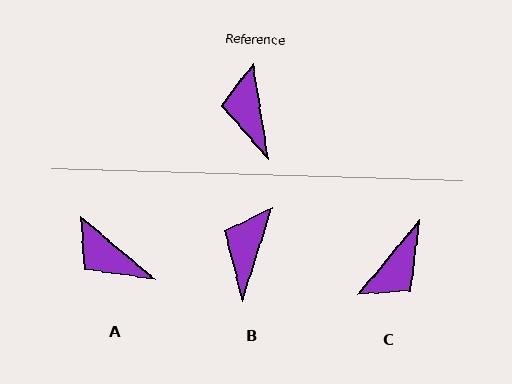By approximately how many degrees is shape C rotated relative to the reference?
Approximately 132 degrees counter-clockwise.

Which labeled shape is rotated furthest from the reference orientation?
C, about 132 degrees away.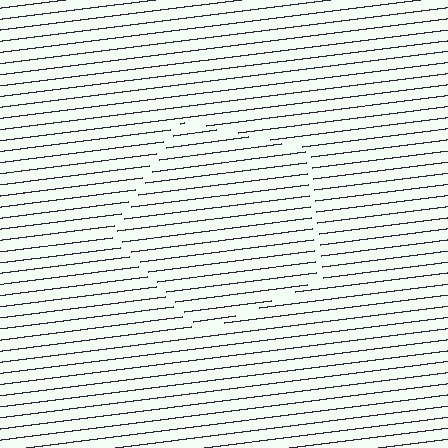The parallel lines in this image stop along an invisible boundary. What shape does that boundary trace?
An illusory pentagon. The interior of the shape contains the same grating, shifted by half a period — the contour is defined by the phase discontinuity where line-ends from the inner and outer gratings abut.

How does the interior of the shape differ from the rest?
The interior of the shape contains the same grating, shifted by half a period — the contour is defined by the phase discontinuity where line-ends from the inner and outer gratings abut.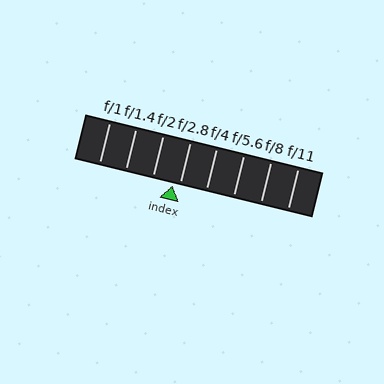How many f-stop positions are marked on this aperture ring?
There are 8 f-stop positions marked.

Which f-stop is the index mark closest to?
The index mark is closest to f/2.8.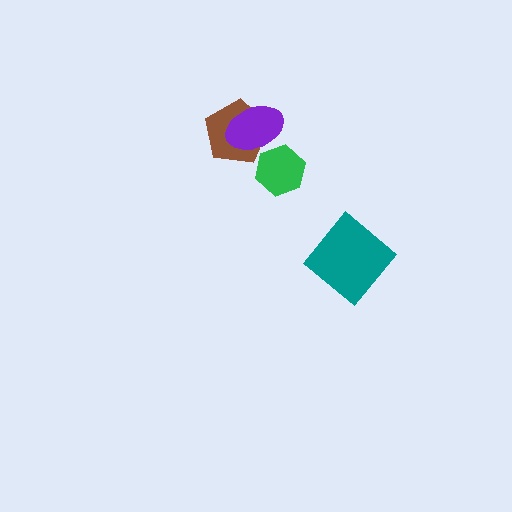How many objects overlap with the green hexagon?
1 object overlaps with the green hexagon.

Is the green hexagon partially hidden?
No, no other shape covers it.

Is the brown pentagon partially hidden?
Yes, it is partially covered by another shape.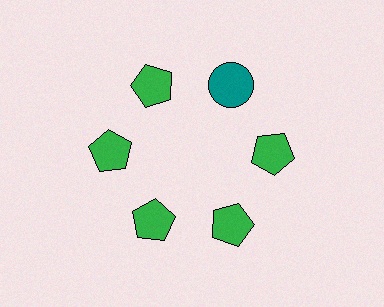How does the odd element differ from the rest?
It differs in both color (teal instead of green) and shape (circle instead of pentagon).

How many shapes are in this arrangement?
There are 6 shapes arranged in a ring pattern.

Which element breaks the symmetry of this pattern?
The teal circle at roughly the 1 o'clock position breaks the symmetry. All other shapes are green pentagons.